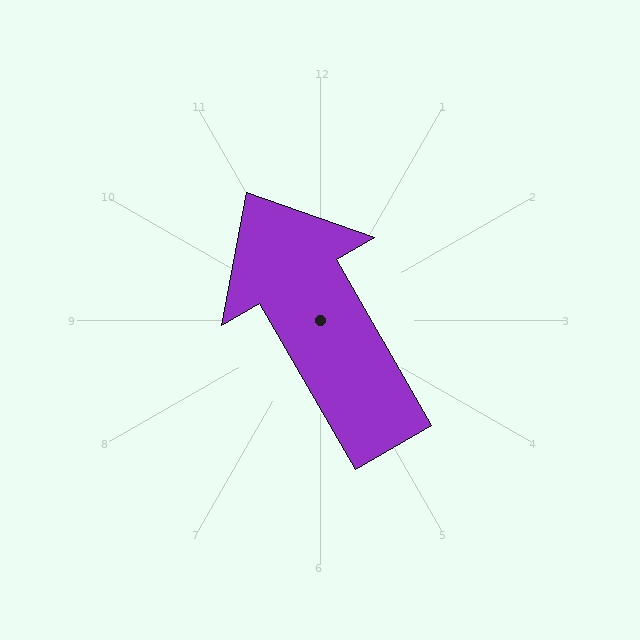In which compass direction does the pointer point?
Northwest.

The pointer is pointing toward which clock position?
Roughly 11 o'clock.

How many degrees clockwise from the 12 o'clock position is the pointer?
Approximately 330 degrees.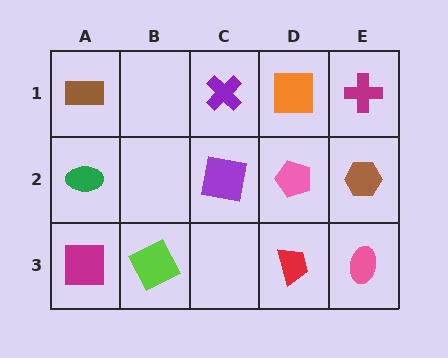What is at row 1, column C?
A purple cross.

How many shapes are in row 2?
4 shapes.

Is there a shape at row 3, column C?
No, that cell is empty.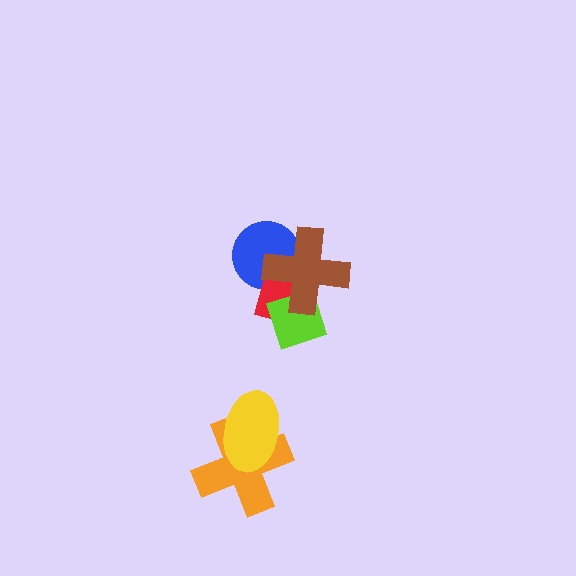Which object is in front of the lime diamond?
The brown cross is in front of the lime diamond.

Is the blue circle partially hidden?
Yes, it is partially covered by another shape.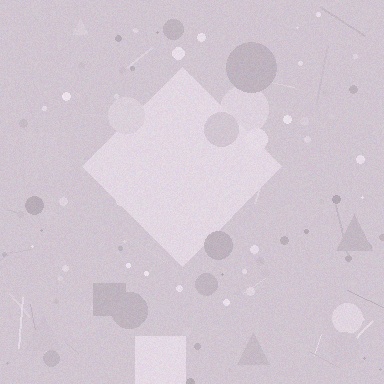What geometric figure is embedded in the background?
A diamond is embedded in the background.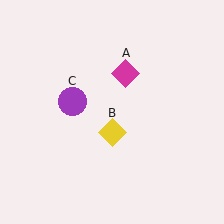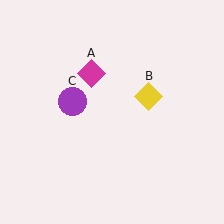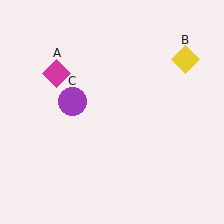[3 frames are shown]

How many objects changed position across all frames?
2 objects changed position: magenta diamond (object A), yellow diamond (object B).